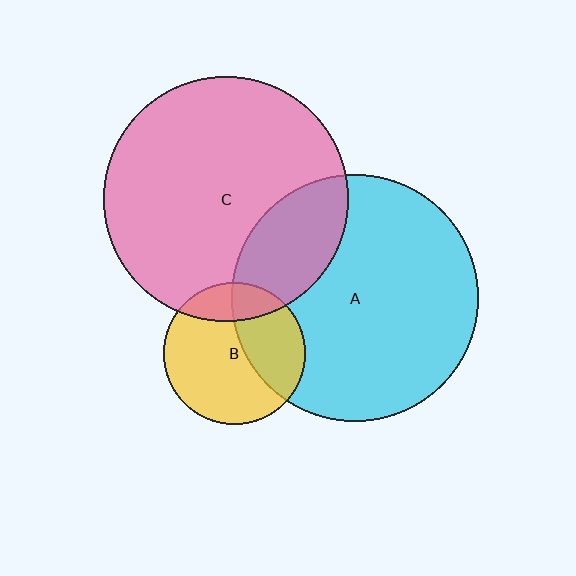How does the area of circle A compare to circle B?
Approximately 3.0 times.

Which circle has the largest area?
Circle A (cyan).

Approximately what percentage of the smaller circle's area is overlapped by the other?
Approximately 20%.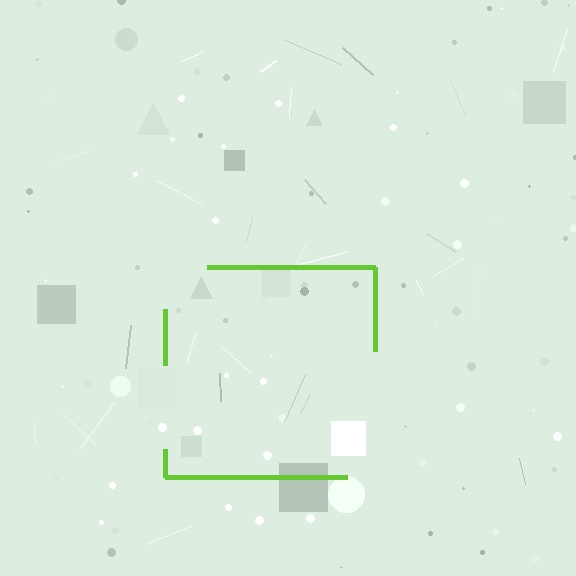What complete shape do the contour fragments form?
The contour fragments form a square.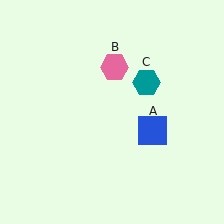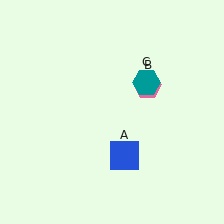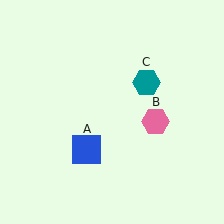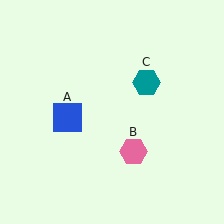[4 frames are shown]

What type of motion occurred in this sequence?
The blue square (object A), pink hexagon (object B) rotated clockwise around the center of the scene.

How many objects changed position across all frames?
2 objects changed position: blue square (object A), pink hexagon (object B).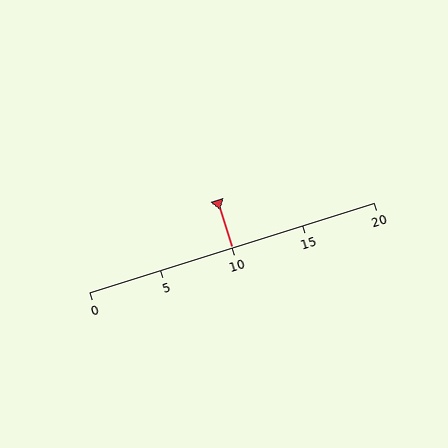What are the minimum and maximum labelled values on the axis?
The axis runs from 0 to 20.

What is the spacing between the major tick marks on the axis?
The major ticks are spaced 5 apart.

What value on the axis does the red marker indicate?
The marker indicates approximately 10.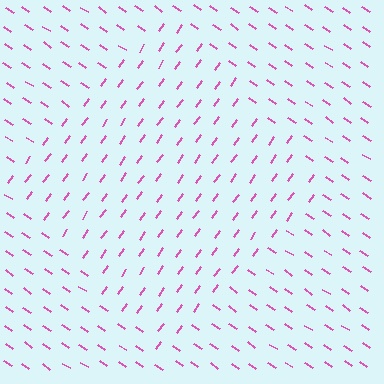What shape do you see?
I see a diamond.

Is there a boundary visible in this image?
Yes, there is a texture boundary formed by a change in line orientation.